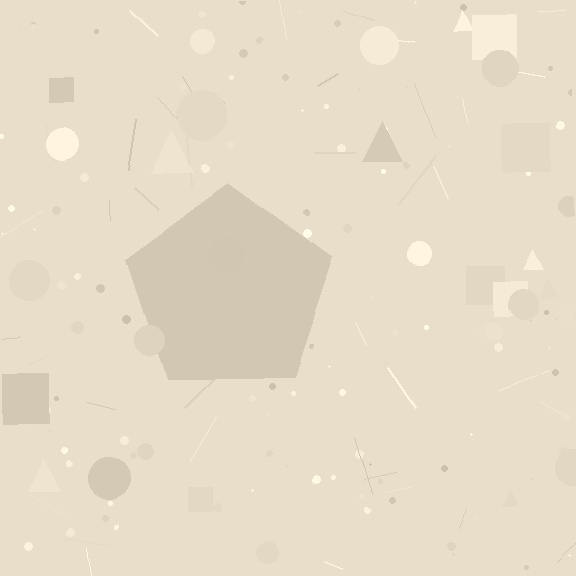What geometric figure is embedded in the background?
A pentagon is embedded in the background.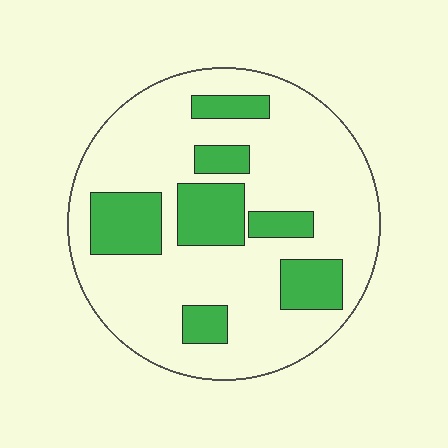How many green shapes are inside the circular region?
7.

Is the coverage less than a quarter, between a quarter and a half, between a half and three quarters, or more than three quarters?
Less than a quarter.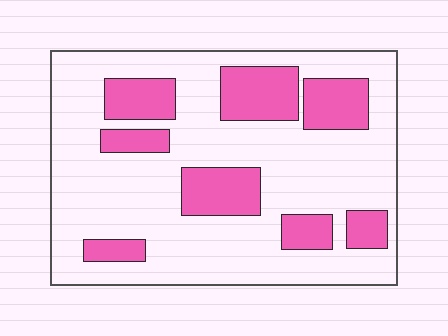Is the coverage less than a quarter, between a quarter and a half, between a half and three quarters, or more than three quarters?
Between a quarter and a half.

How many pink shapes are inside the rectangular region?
8.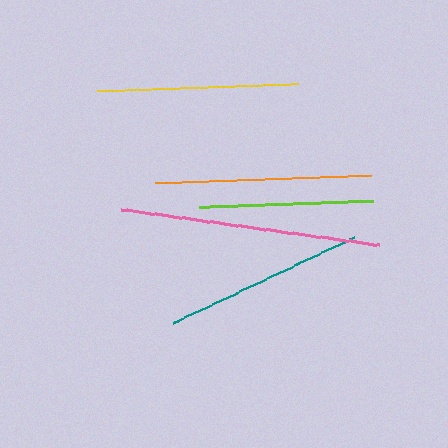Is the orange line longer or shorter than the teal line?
The orange line is longer than the teal line.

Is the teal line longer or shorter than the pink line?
The pink line is longer than the teal line.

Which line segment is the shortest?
The lime line is the shortest at approximately 174 pixels.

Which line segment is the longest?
The pink line is the longest at approximately 260 pixels.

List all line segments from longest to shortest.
From longest to shortest: pink, orange, yellow, teal, lime.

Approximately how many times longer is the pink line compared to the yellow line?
The pink line is approximately 1.3 times the length of the yellow line.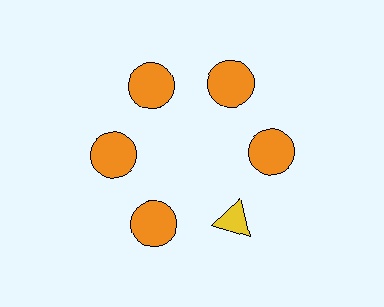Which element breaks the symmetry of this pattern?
The yellow triangle at roughly the 5 o'clock position breaks the symmetry. All other shapes are orange circles.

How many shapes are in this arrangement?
There are 6 shapes arranged in a ring pattern.